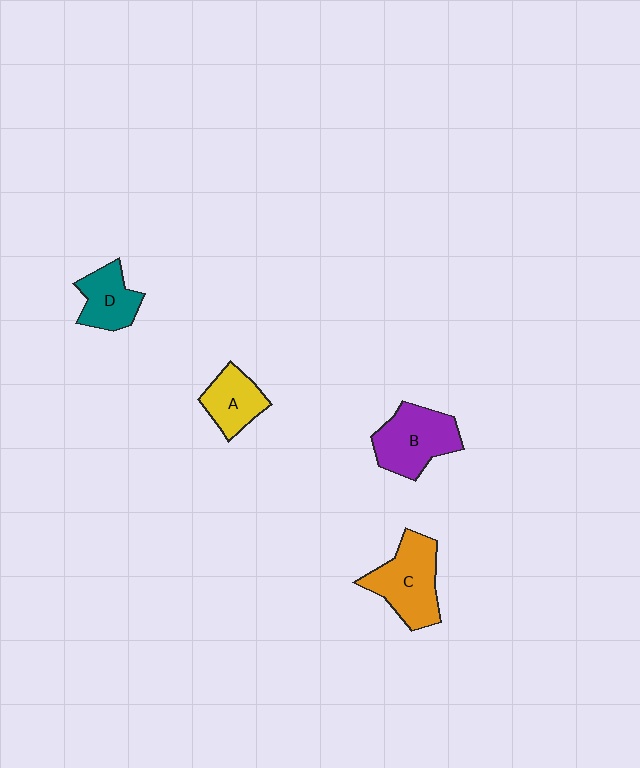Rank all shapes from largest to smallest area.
From largest to smallest: C (orange), B (purple), D (teal), A (yellow).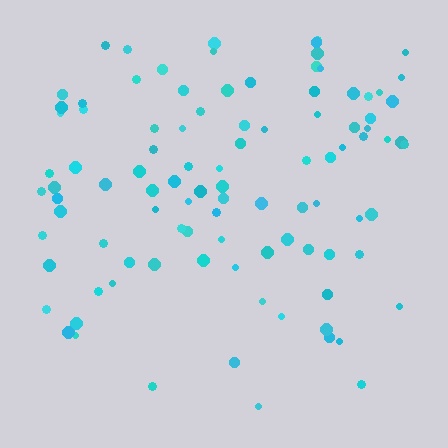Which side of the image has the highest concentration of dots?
The top.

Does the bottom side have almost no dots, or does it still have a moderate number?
Still a moderate number, just noticeably fewer than the top.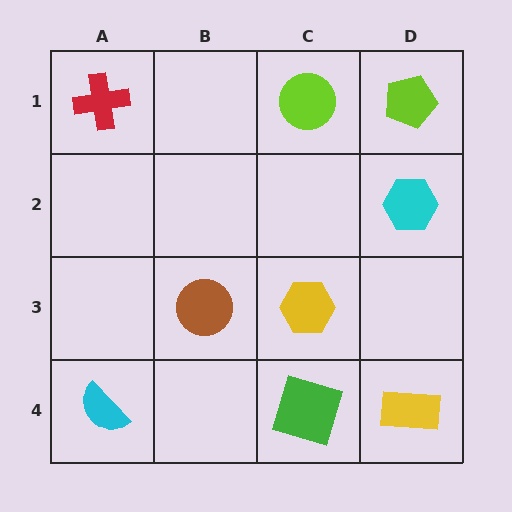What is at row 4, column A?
A cyan semicircle.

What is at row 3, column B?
A brown circle.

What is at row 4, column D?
A yellow rectangle.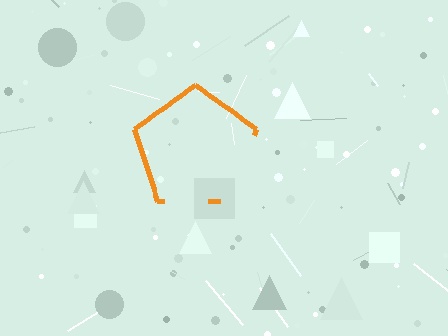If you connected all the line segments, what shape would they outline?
They would outline a pentagon.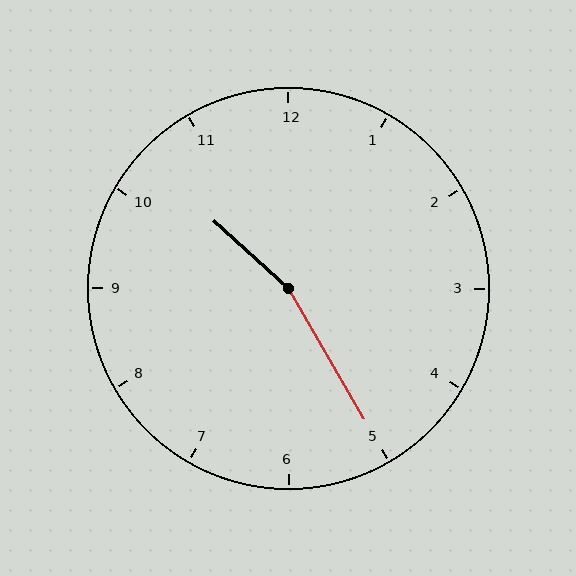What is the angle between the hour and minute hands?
Approximately 162 degrees.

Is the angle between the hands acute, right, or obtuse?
It is obtuse.